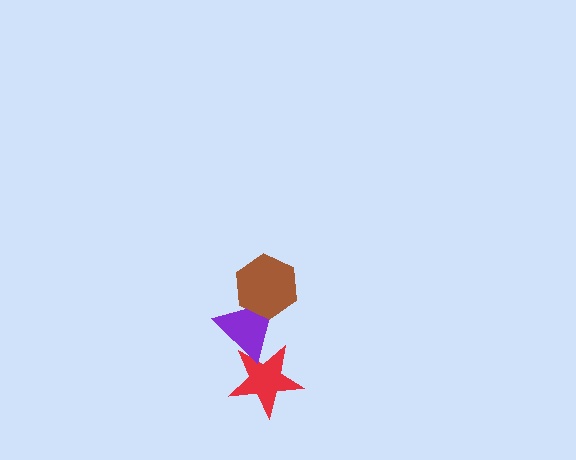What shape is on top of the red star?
The purple triangle is on top of the red star.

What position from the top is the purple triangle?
The purple triangle is 2nd from the top.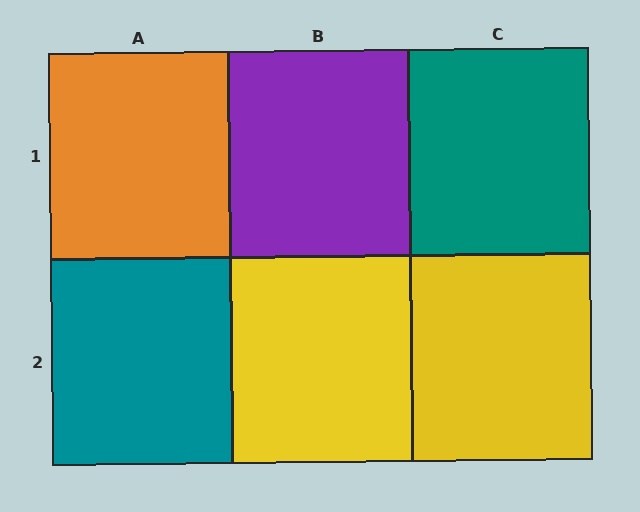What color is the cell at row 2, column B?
Yellow.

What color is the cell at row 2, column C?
Yellow.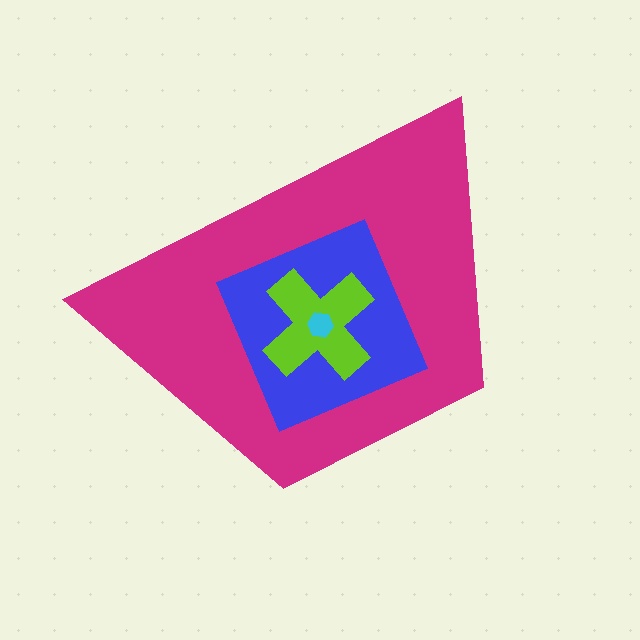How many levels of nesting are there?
4.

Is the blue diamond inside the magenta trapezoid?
Yes.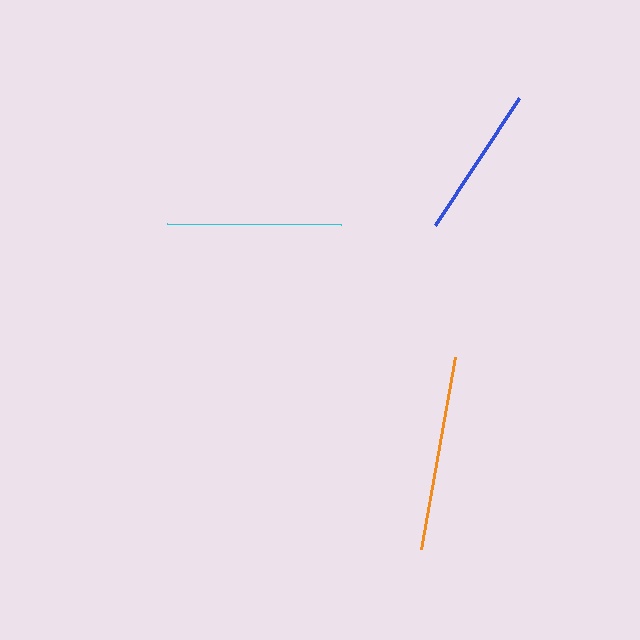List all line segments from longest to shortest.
From longest to shortest: orange, cyan, blue.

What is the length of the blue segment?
The blue segment is approximately 152 pixels long.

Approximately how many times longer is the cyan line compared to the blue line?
The cyan line is approximately 1.1 times the length of the blue line.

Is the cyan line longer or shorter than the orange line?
The orange line is longer than the cyan line.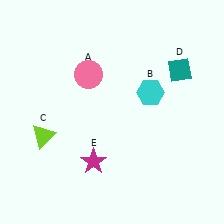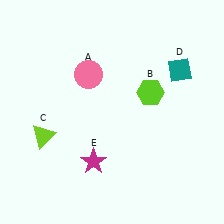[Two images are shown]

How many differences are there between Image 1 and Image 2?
There is 1 difference between the two images.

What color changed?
The hexagon (B) changed from cyan in Image 1 to lime in Image 2.